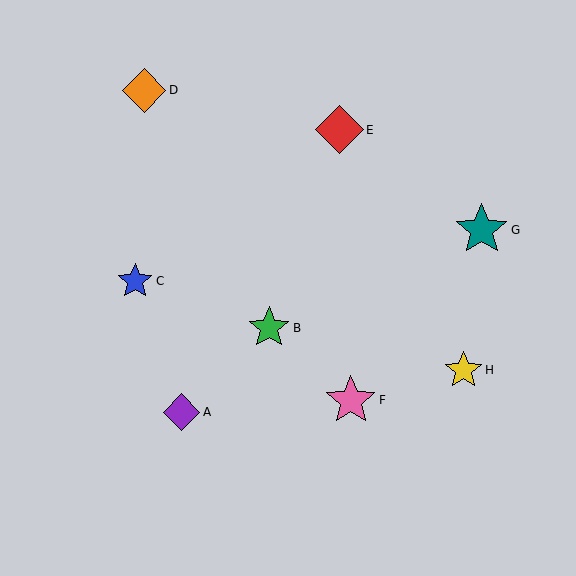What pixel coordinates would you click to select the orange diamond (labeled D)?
Click at (144, 90) to select the orange diamond D.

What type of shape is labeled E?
Shape E is a red diamond.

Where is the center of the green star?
The center of the green star is at (269, 328).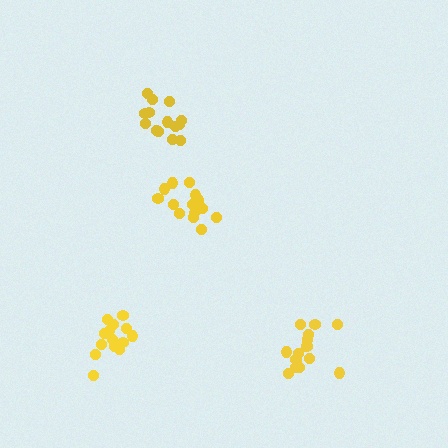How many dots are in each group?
Group 1: 15 dots, Group 2: 15 dots, Group 3: 14 dots, Group 4: 15 dots (59 total).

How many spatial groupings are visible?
There are 4 spatial groupings.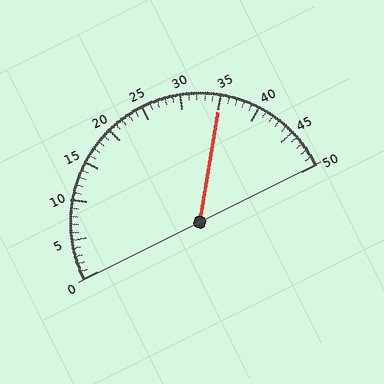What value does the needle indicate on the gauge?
The needle indicates approximately 35.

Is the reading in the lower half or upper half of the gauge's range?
The reading is in the upper half of the range (0 to 50).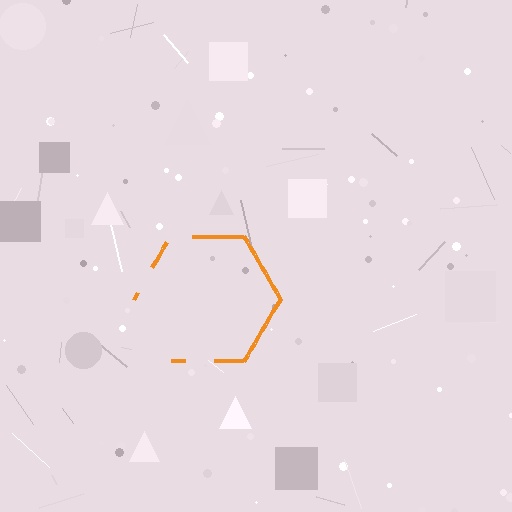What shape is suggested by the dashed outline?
The dashed outline suggests a hexagon.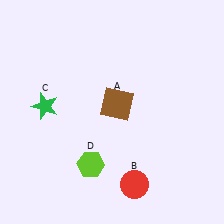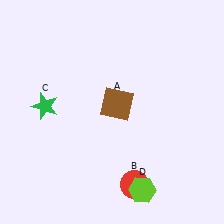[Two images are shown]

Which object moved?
The lime hexagon (D) moved right.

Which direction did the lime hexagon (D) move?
The lime hexagon (D) moved right.